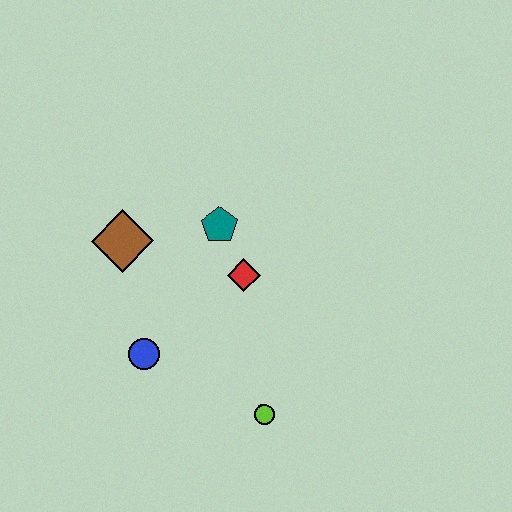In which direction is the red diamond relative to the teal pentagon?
The red diamond is below the teal pentagon.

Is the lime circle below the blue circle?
Yes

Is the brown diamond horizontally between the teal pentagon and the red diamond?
No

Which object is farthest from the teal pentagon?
The lime circle is farthest from the teal pentagon.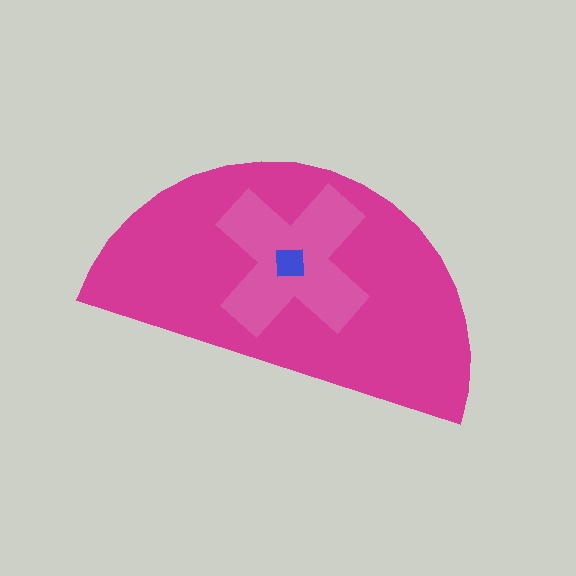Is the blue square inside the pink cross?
Yes.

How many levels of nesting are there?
3.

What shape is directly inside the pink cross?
The blue square.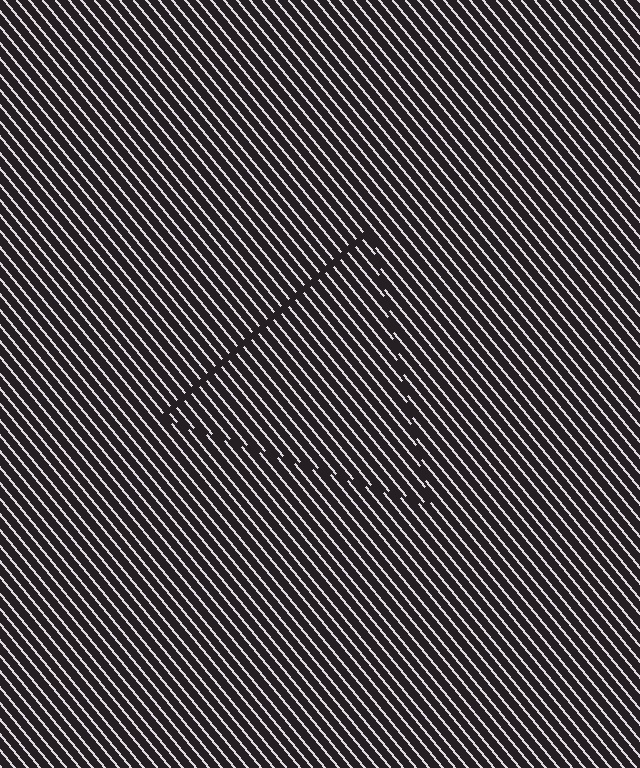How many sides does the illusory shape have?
3 sides — the line-ends trace a triangle.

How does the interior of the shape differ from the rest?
The interior of the shape contains the same grating, shifted by half a period — the contour is defined by the phase discontinuity where line-ends from the inner and outer gratings abut.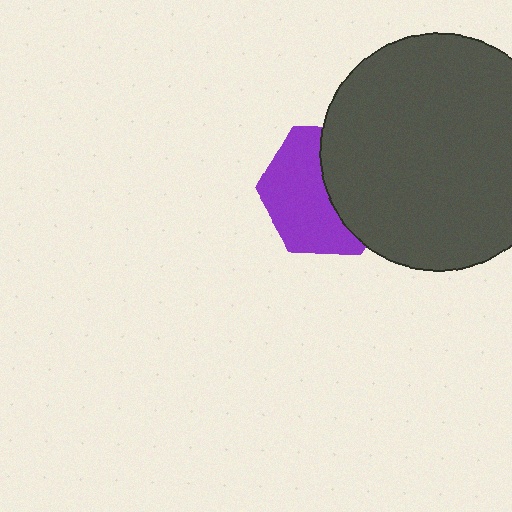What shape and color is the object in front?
The object in front is a dark gray circle.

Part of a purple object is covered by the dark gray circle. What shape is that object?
It is a hexagon.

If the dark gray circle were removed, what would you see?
You would see the complete purple hexagon.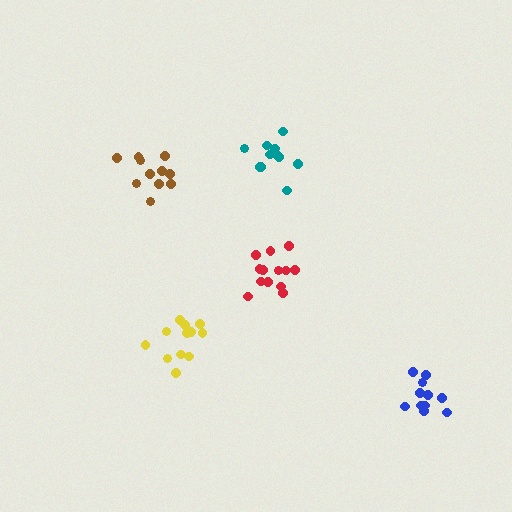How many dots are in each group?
Group 1: 12 dots, Group 2: 13 dots, Group 3: 11 dots, Group 4: 11 dots, Group 5: 11 dots (58 total).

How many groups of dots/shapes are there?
There are 5 groups.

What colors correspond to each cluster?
The clusters are colored: yellow, red, brown, teal, blue.